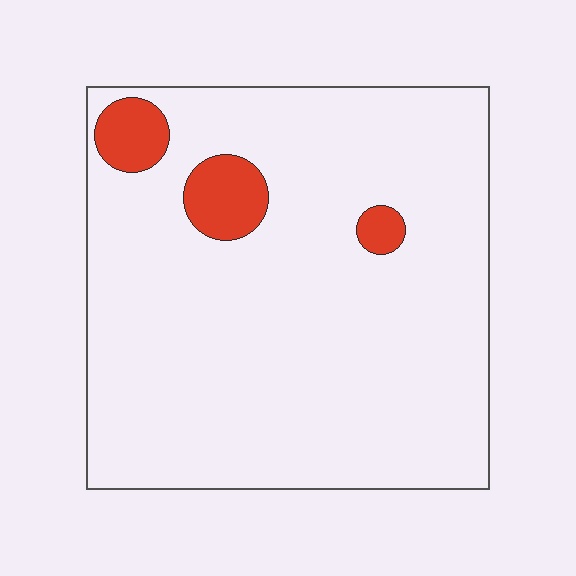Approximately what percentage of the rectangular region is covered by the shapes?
Approximately 10%.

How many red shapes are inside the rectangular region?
3.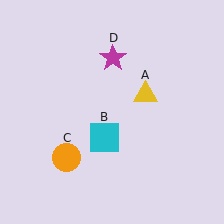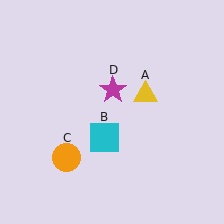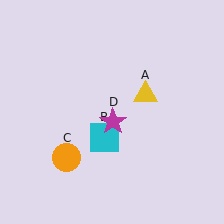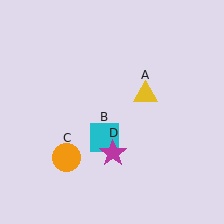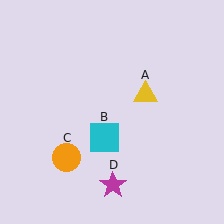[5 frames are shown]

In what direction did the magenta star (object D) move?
The magenta star (object D) moved down.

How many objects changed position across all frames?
1 object changed position: magenta star (object D).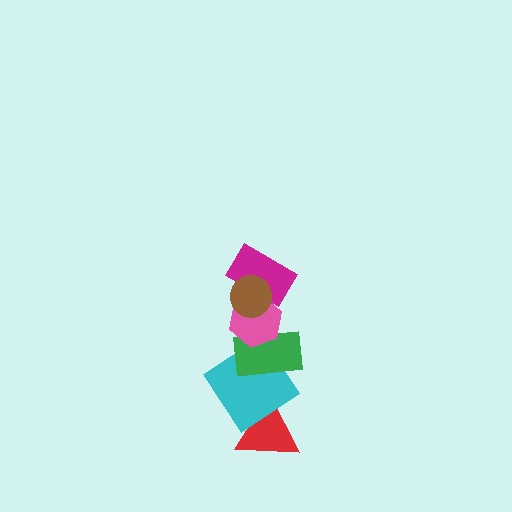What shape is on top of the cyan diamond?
The green rectangle is on top of the cyan diamond.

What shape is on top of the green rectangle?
The pink hexagon is on top of the green rectangle.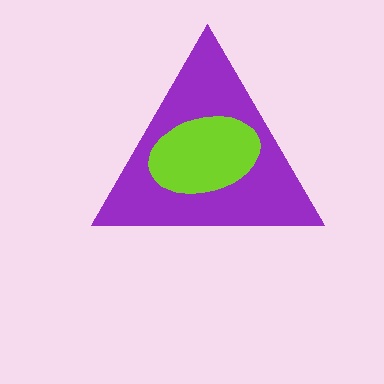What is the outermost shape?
The purple triangle.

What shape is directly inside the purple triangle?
The lime ellipse.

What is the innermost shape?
The lime ellipse.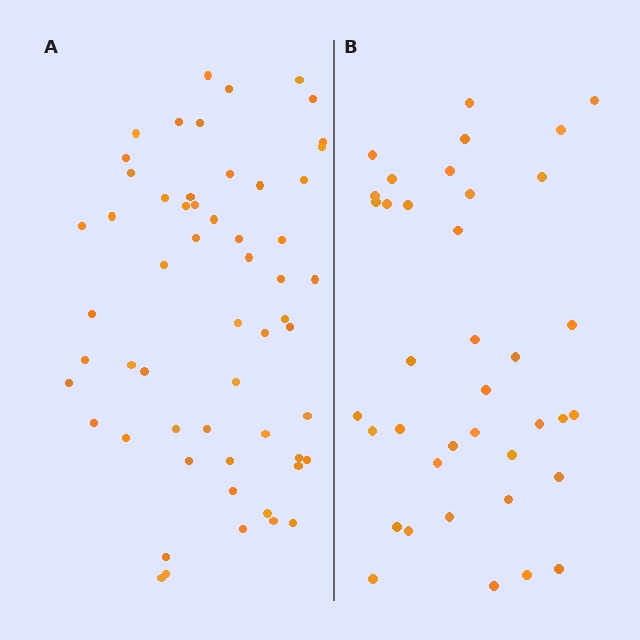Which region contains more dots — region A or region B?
Region A (the left region) has more dots.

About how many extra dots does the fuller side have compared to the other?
Region A has approximately 20 more dots than region B.